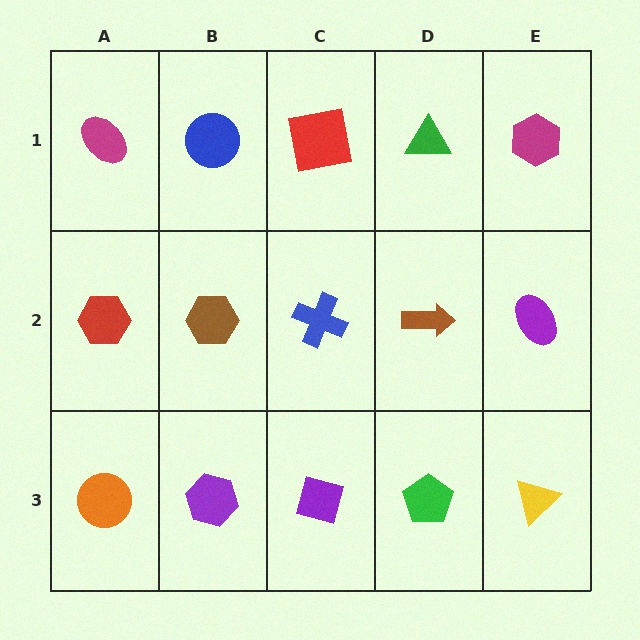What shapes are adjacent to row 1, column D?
A brown arrow (row 2, column D), a red square (row 1, column C), a magenta hexagon (row 1, column E).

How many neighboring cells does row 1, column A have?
2.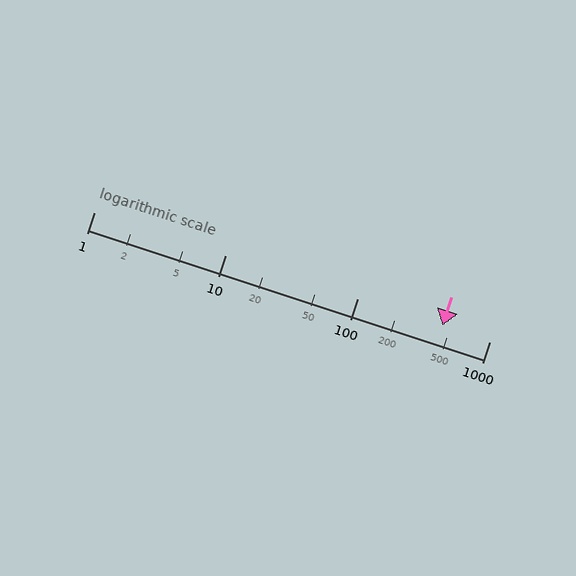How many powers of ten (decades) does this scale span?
The scale spans 3 decades, from 1 to 1000.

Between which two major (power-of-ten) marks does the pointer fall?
The pointer is between 100 and 1000.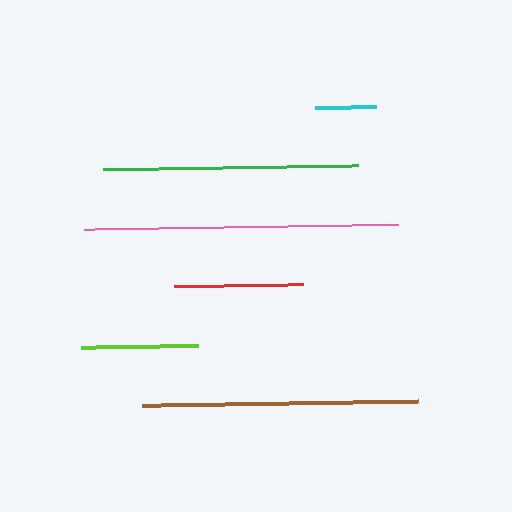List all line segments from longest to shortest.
From longest to shortest: pink, brown, green, red, lime, cyan.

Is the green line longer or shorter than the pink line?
The pink line is longer than the green line.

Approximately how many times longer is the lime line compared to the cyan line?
The lime line is approximately 1.9 times the length of the cyan line.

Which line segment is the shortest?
The cyan line is the shortest at approximately 61 pixels.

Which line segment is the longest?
The pink line is the longest at approximately 314 pixels.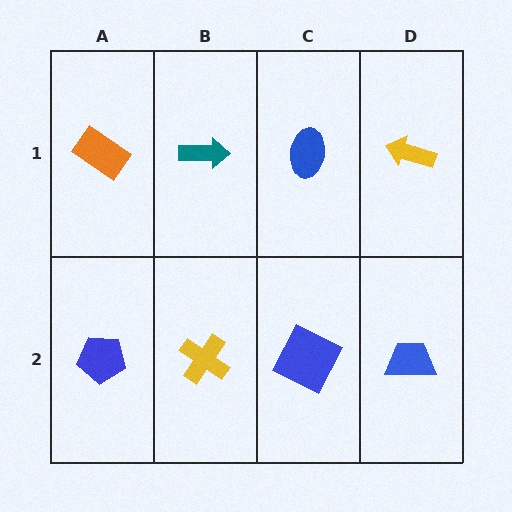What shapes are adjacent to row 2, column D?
A yellow arrow (row 1, column D), a blue square (row 2, column C).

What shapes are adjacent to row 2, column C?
A blue ellipse (row 1, column C), a yellow cross (row 2, column B), a blue trapezoid (row 2, column D).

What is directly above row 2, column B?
A teal arrow.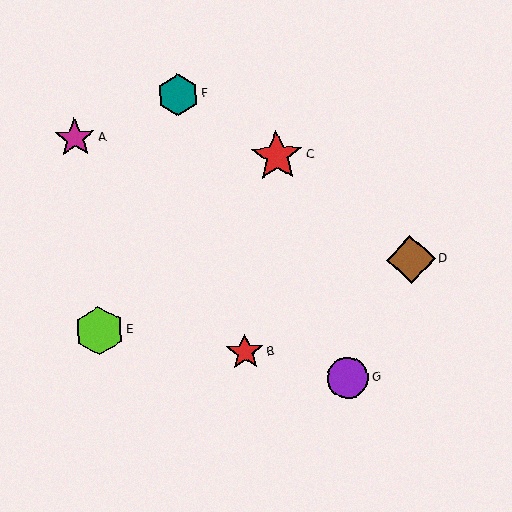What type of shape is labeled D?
Shape D is a brown diamond.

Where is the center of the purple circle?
The center of the purple circle is at (348, 378).